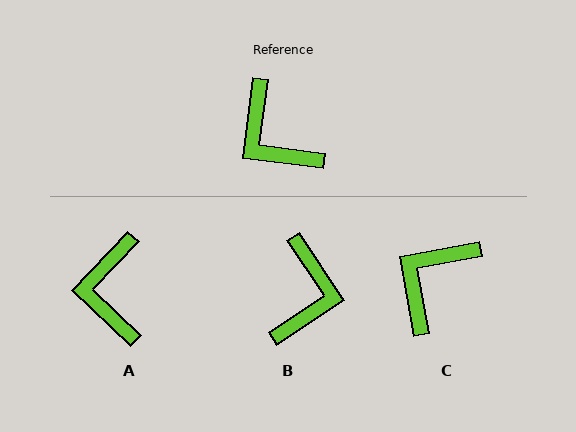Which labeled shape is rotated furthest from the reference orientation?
B, about 131 degrees away.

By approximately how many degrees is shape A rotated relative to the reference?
Approximately 36 degrees clockwise.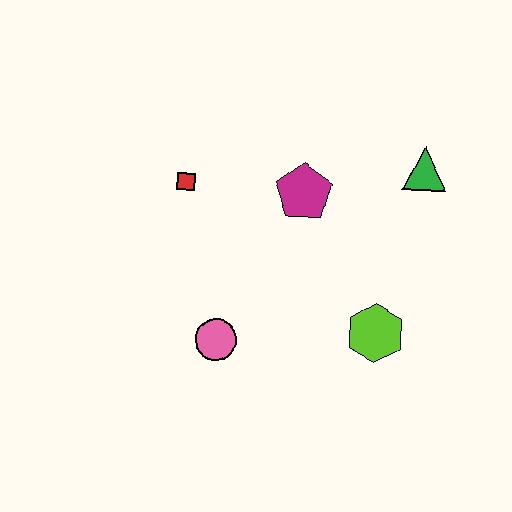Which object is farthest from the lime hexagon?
The red square is farthest from the lime hexagon.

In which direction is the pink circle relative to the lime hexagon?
The pink circle is to the left of the lime hexagon.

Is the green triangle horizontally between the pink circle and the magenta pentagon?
No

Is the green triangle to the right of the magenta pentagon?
Yes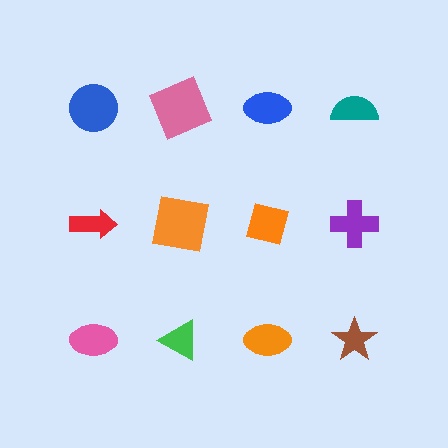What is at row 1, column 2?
A pink square.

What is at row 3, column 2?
A green triangle.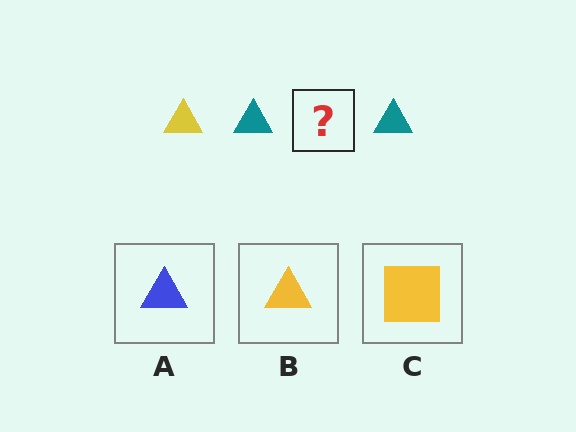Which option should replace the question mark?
Option B.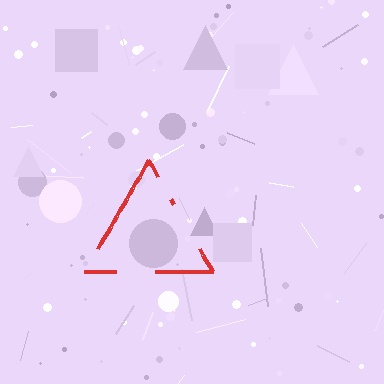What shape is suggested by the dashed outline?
The dashed outline suggests a triangle.